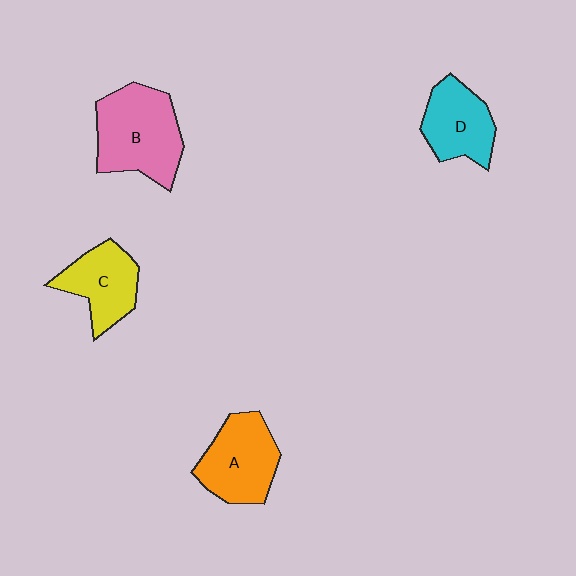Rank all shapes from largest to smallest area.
From largest to smallest: B (pink), A (orange), C (yellow), D (cyan).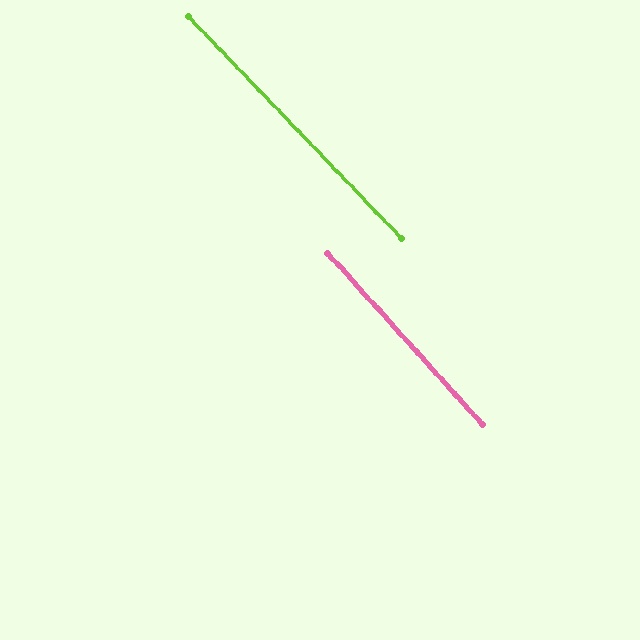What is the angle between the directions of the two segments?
Approximately 2 degrees.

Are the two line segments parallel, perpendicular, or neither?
Parallel — their directions differ by only 1.7°.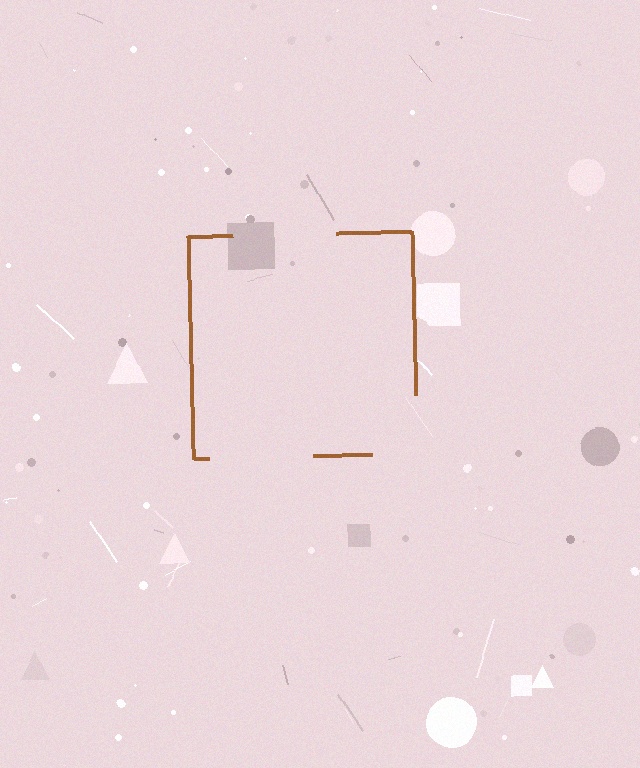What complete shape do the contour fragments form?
The contour fragments form a square.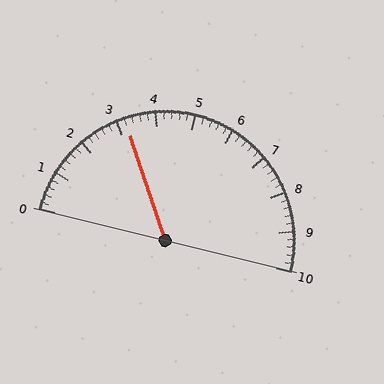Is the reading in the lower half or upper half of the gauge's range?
The reading is in the lower half of the range (0 to 10).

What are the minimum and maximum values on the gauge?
The gauge ranges from 0 to 10.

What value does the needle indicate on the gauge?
The needle indicates approximately 3.2.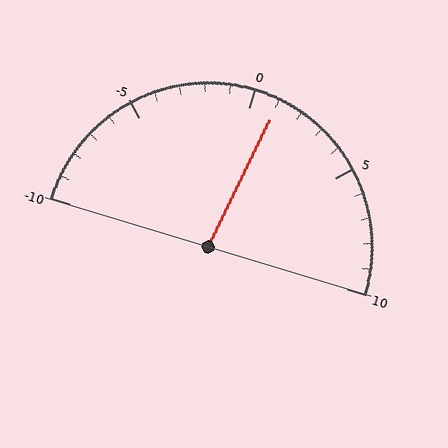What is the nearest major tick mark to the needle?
The nearest major tick mark is 0.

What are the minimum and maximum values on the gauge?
The gauge ranges from -10 to 10.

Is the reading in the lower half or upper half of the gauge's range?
The reading is in the upper half of the range (-10 to 10).